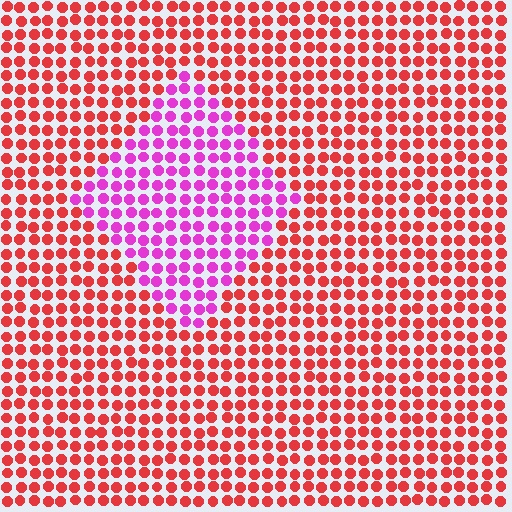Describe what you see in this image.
The image is filled with small red elements in a uniform arrangement. A diamond-shaped region is visible where the elements are tinted to a slightly different hue, forming a subtle color boundary.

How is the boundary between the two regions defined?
The boundary is defined purely by a slight shift in hue (about 52 degrees). Spacing, size, and orientation are identical on both sides.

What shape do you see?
I see a diamond.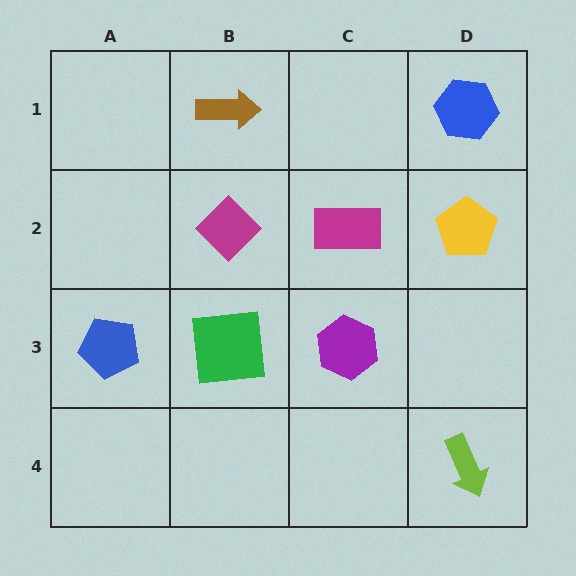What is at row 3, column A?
A blue pentagon.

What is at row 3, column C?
A purple hexagon.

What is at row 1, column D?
A blue hexagon.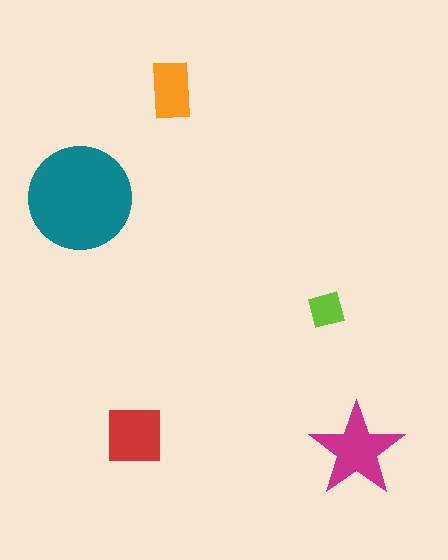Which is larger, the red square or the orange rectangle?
The red square.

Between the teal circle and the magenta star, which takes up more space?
The teal circle.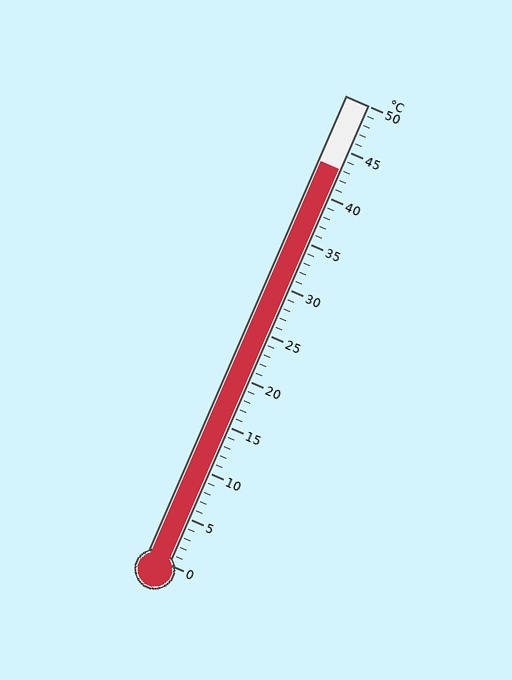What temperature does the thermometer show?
The thermometer shows approximately 43°C.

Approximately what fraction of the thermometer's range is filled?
The thermometer is filled to approximately 85% of its range.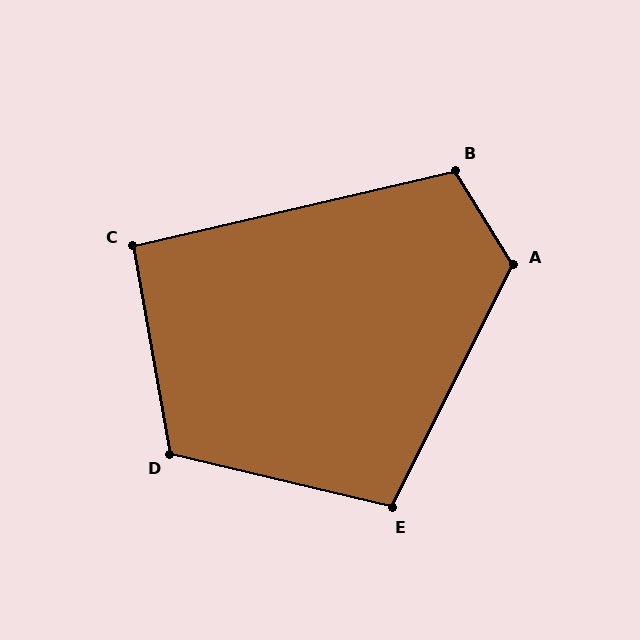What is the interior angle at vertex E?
Approximately 103 degrees (obtuse).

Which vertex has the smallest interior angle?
C, at approximately 93 degrees.